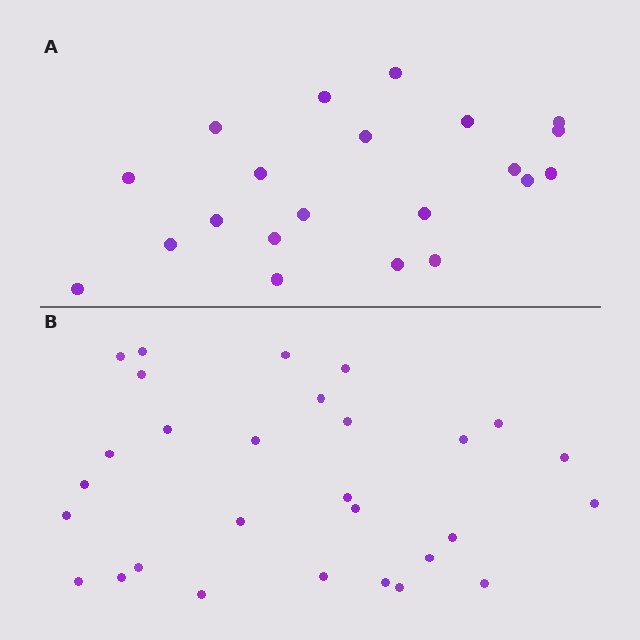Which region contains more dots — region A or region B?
Region B (the bottom region) has more dots.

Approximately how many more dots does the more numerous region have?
Region B has roughly 8 or so more dots than region A.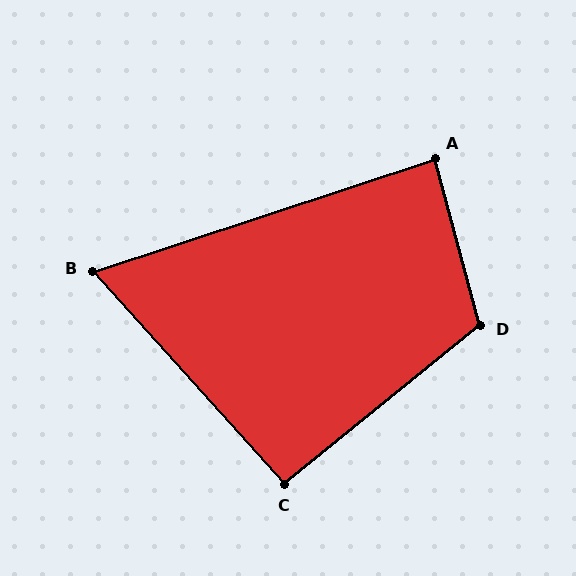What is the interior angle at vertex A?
Approximately 87 degrees (approximately right).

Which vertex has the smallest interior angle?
B, at approximately 66 degrees.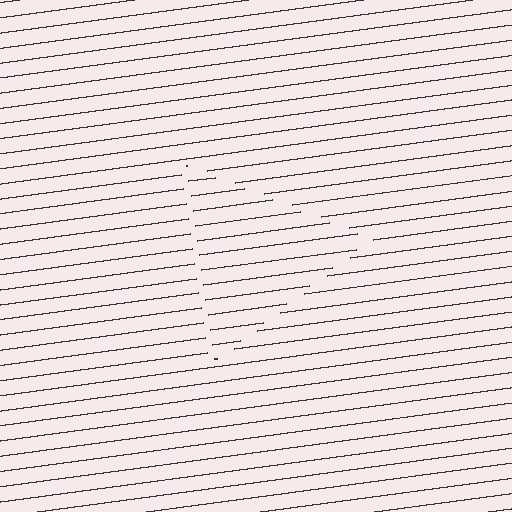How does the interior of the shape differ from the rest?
The interior of the shape contains the same grating, shifted by half a period — the contour is defined by the phase discontinuity where line-ends from the inner and outer gratings abut.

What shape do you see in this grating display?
An illusory triangle. The interior of the shape contains the same grating, shifted by half a period — the contour is defined by the phase discontinuity where line-ends from the inner and outer gratings abut.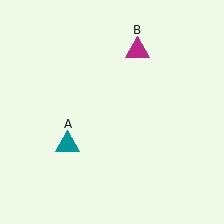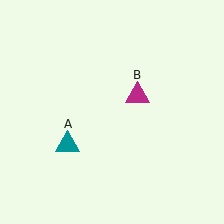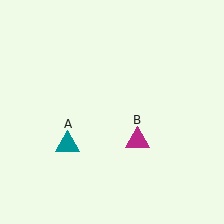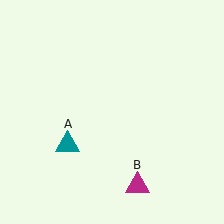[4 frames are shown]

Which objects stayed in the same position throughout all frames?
Teal triangle (object A) remained stationary.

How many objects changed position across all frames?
1 object changed position: magenta triangle (object B).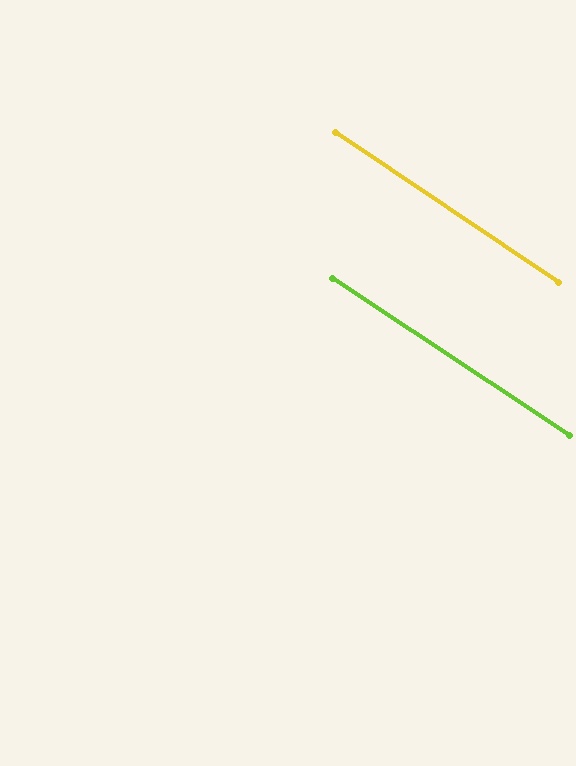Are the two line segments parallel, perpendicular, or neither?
Parallel — their directions differ by only 0.5°.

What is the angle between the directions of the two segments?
Approximately 0 degrees.